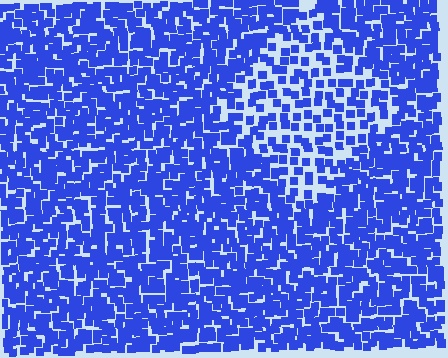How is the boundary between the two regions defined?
The boundary is defined by a change in element density (approximately 1.9x ratio). All elements are the same color, size, and shape.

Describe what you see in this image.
The image contains small blue elements arranged at two different densities. A diamond-shaped region is visible where the elements are less densely packed than the surrounding area.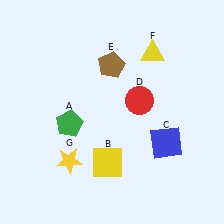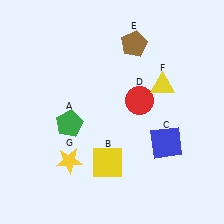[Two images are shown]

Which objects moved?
The objects that moved are: the brown pentagon (E), the yellow triangle (F).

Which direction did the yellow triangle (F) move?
The yellow triangle (F) moved down.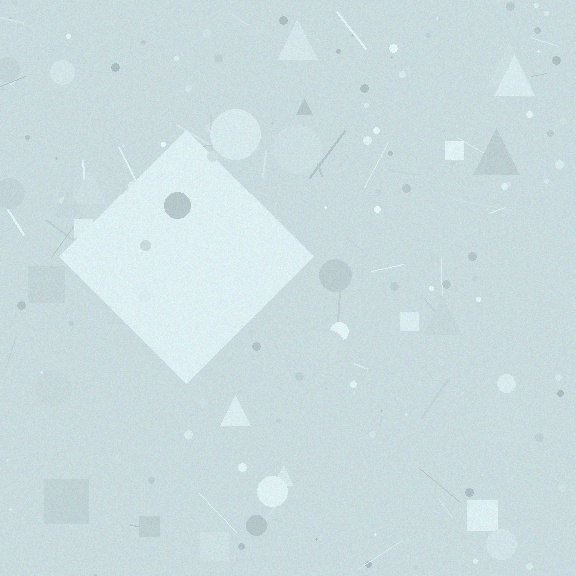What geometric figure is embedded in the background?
A diamond is embedded in the background.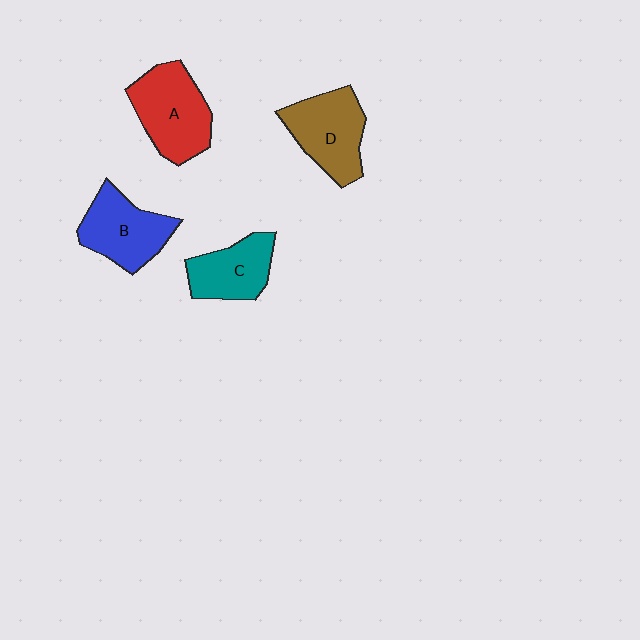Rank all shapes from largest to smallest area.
From largest to smallest: A (red), D (brown), B (blue), C (teal).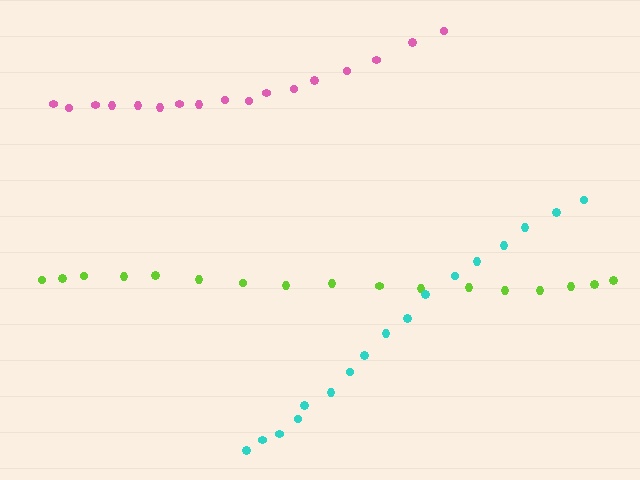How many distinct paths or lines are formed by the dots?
There are 3 distinct paths.